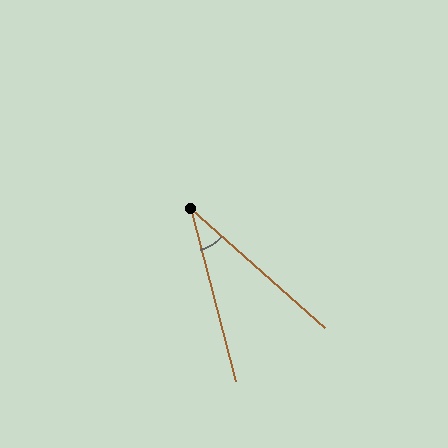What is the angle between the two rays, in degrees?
Approximately 34 degrees.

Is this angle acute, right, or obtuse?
It is acute.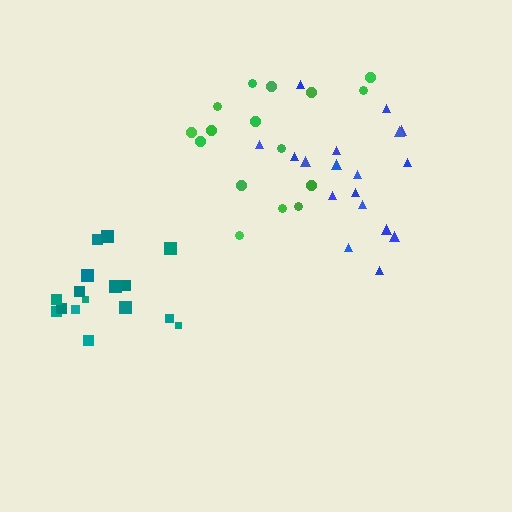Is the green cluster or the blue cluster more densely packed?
Green.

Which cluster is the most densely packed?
Teal.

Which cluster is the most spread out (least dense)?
Blue.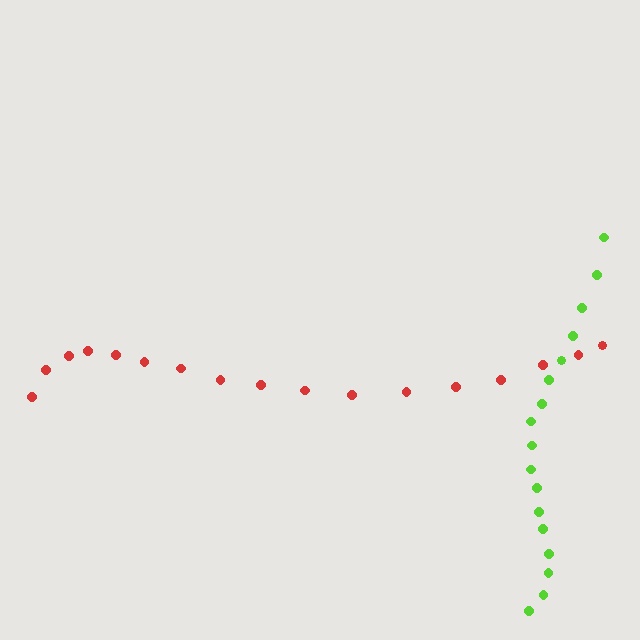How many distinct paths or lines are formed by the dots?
There are 2 distinct paths.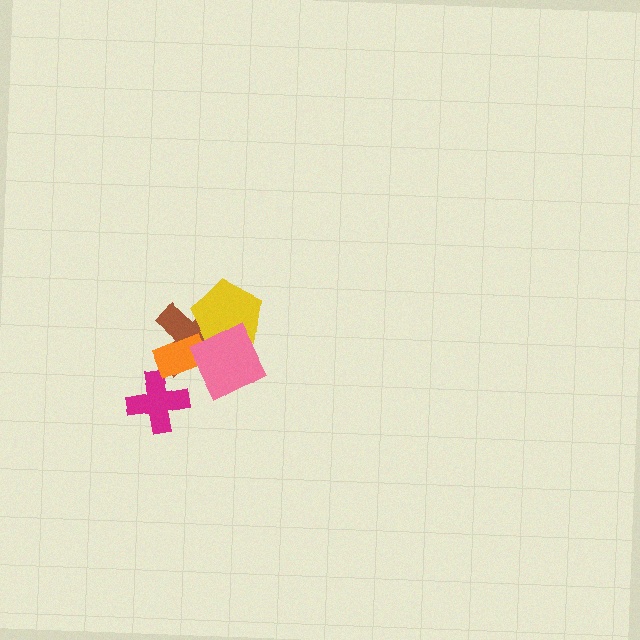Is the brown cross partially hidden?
Yes, it is partially covered by another shape.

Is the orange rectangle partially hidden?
Yes, it is partially covered by another shape.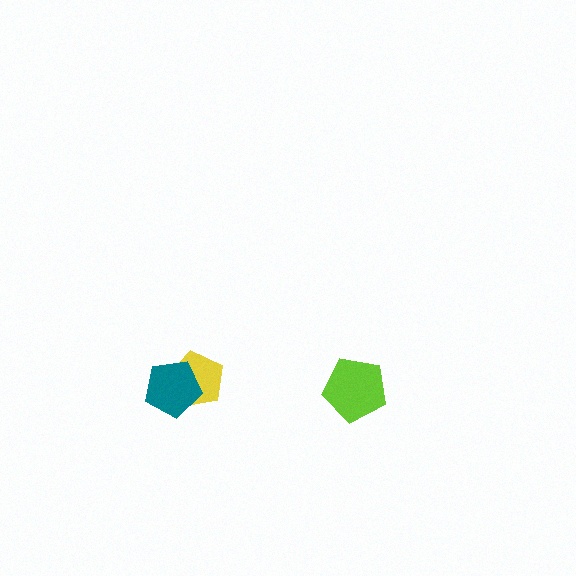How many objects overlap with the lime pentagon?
0 objects overlap with the lime pentagon.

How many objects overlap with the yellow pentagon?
1 object overlaps with the yellow pentagon.